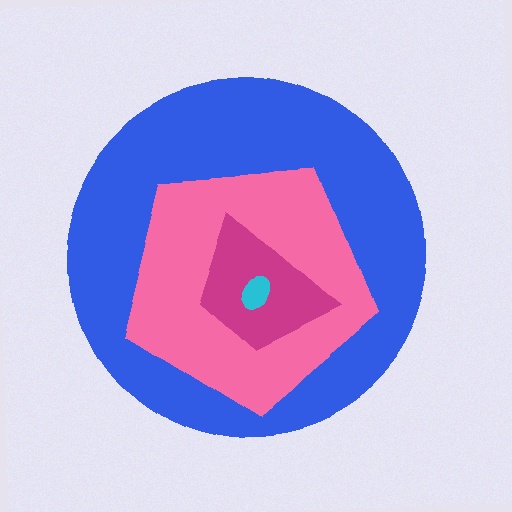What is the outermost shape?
The blue circle.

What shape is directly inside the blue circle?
The pink pentagon.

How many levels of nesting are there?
4.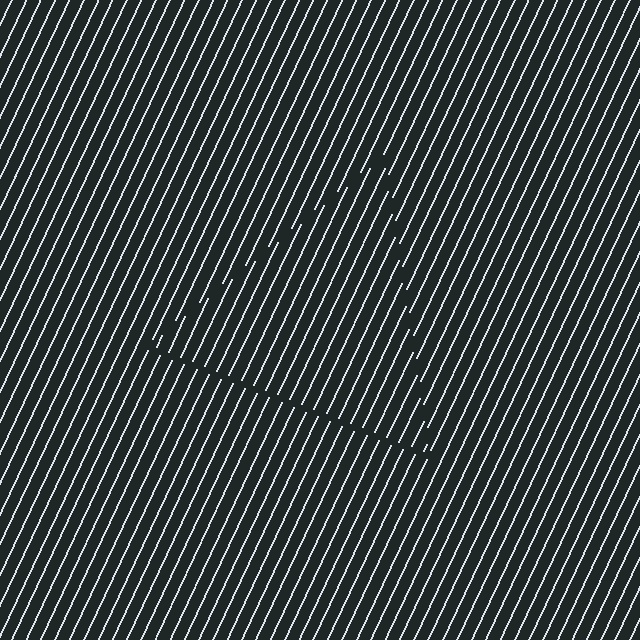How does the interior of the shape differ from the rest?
The interior of the shape contains the same grating, shifted by half a period — the contour is defined by the phase discontinuity where line-ends from the inner and outer gratings abut.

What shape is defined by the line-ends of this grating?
An illusory triangle. The interior of the shape contains the same grating, shifted by half a period — the contour is defined by the phase discontinuity where line-ends from the inner and outer gratings abut.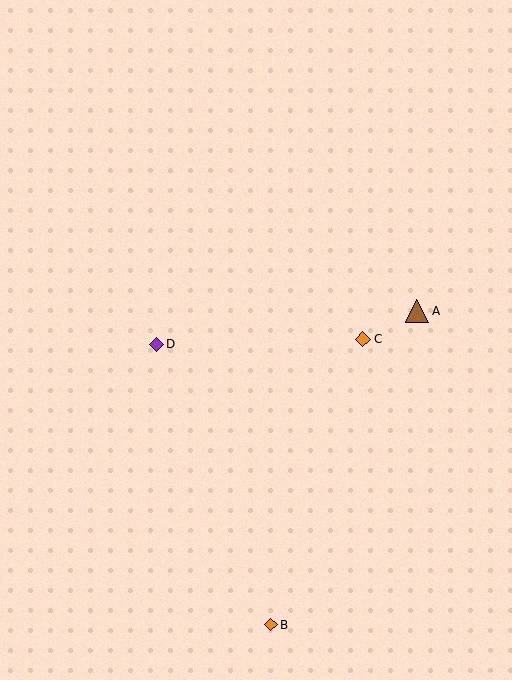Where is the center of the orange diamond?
The center of the orange diamond is at (363, 339).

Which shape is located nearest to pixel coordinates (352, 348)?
The orange diamond (labeled C) at (363, 339) is nearest to that location.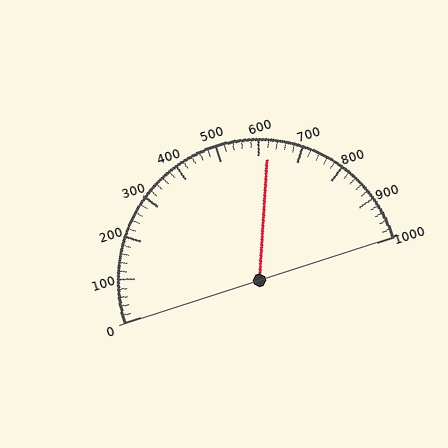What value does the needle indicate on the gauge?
The needle indicates approximately 620.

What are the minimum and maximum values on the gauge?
The gauge ranges from 0 to 1000.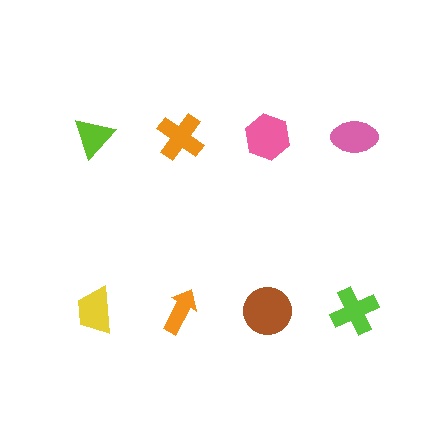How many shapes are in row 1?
4 shapes.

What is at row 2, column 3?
A brown circle.